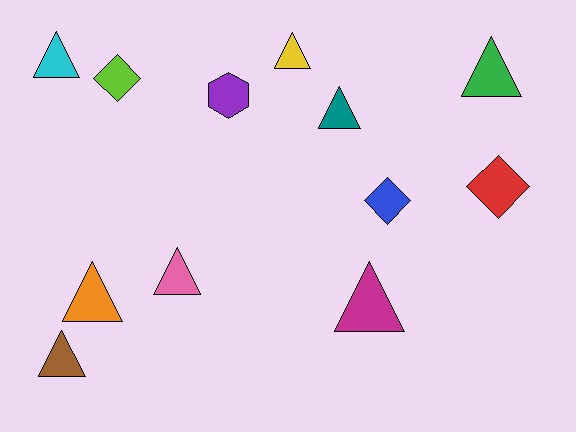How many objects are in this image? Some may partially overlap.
There are 12 objects.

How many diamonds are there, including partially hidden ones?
There are 3 diamonds.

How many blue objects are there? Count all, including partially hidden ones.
There is 1 blue object.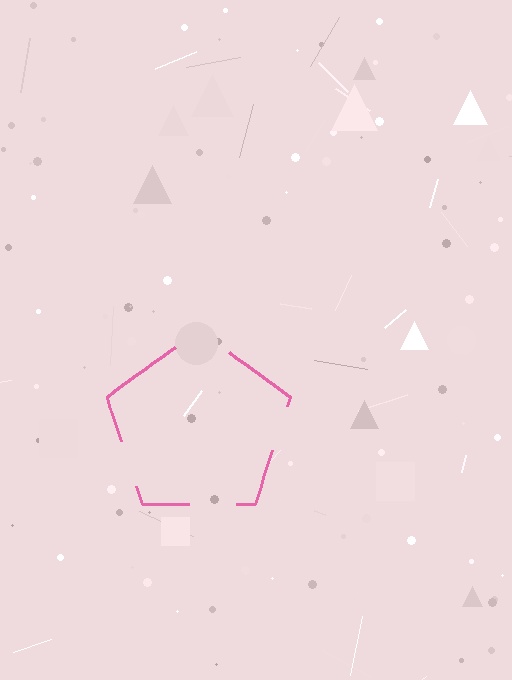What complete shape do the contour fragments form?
The contour fragments form a pentagon.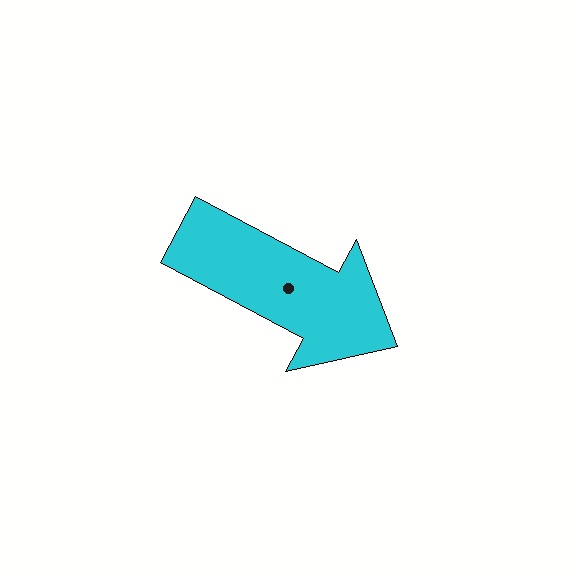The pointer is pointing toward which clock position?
Roughly 4 o'clock.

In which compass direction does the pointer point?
Southeast.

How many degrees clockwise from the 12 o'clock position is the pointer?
Approximately 118 degrees.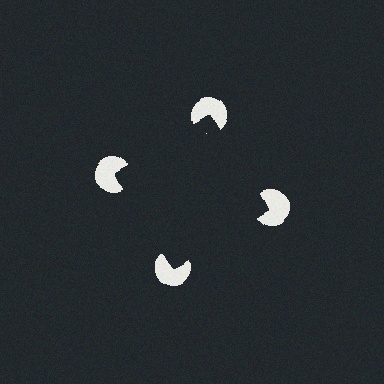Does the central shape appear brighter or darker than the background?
It typically appears slightly darker than the background, even though no actual brightness change is drawn.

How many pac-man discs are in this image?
There are 4 — one at each vertex of the illusory square.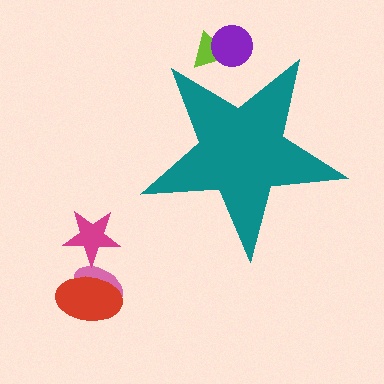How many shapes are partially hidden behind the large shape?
2 shapes are partially hidden.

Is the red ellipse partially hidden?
No, the red ellipse is fully visible.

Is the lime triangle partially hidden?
Yes, the lime triangle is partially hidden behind the teal star.